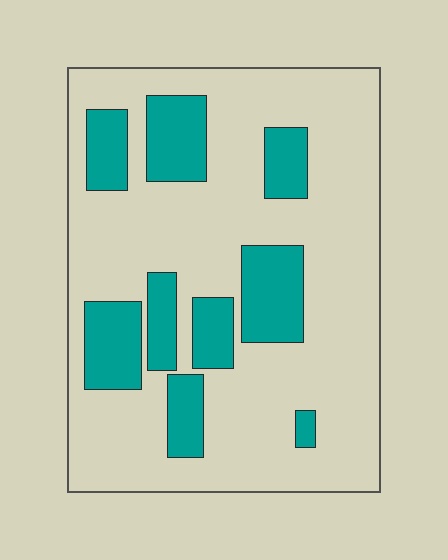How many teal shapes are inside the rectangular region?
9.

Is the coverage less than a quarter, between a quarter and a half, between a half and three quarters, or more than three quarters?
Less than a quarter.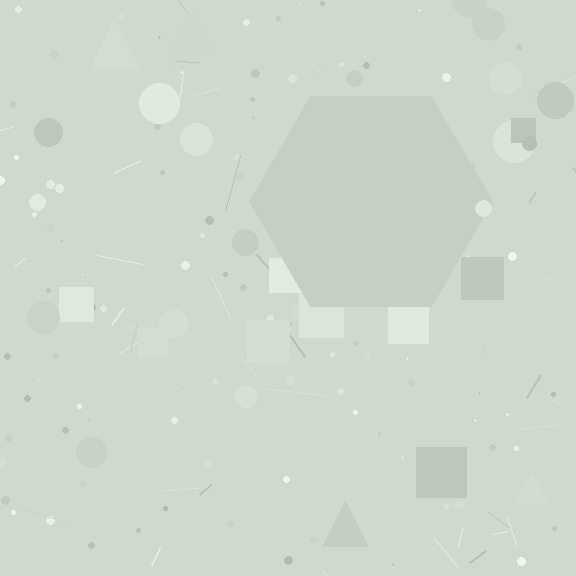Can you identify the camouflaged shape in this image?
The camouflaged shape is a hexagon.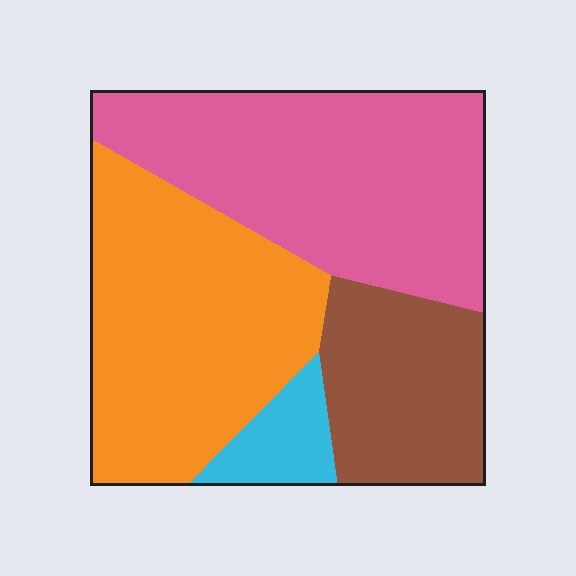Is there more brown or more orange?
Orange.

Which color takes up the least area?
Cyan, at roughly 5%.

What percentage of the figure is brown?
Brown takes up about one fifth (1/5) of the figure.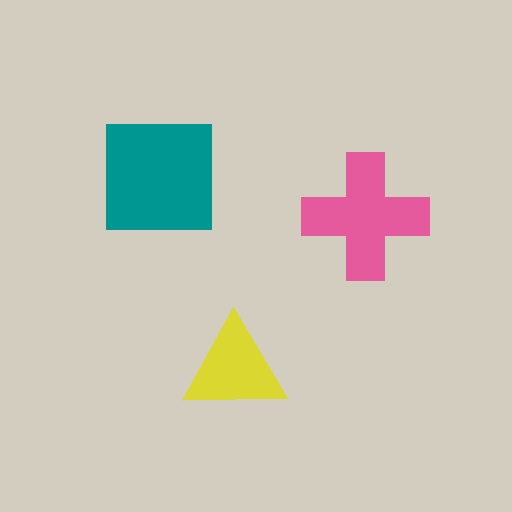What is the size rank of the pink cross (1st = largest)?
2nd.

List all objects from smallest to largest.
The yellow triangle, the pink cross, the teal square.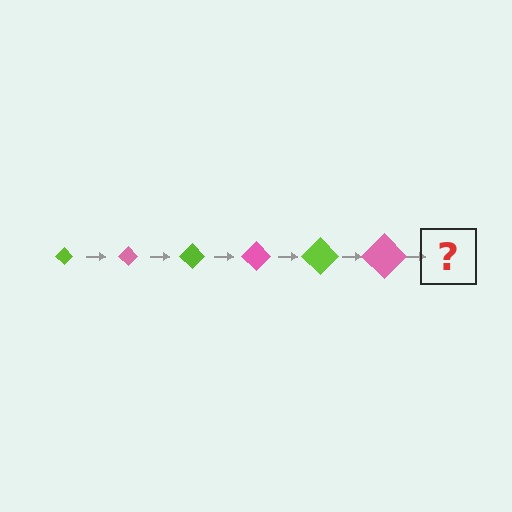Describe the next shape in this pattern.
It should be a lime diamond, larger than the previous one.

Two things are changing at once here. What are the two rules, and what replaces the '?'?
The two rules are that the diamond grows larger each step and the color cycles through lime and pink. The '?' should be a lime diamond, larger than the previous one.